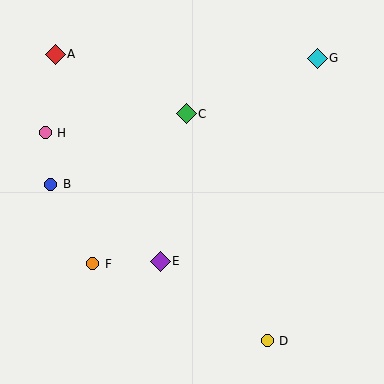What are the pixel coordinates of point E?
Point E is at (160, 261).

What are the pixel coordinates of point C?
Point C is at (186, 114).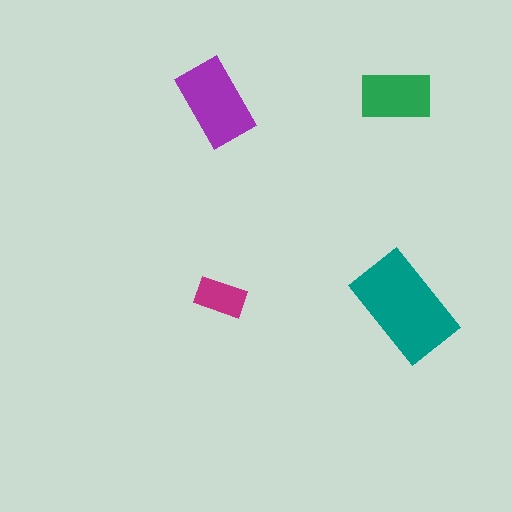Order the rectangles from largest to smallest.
the teal one, the purple one, the green one, the magenta one.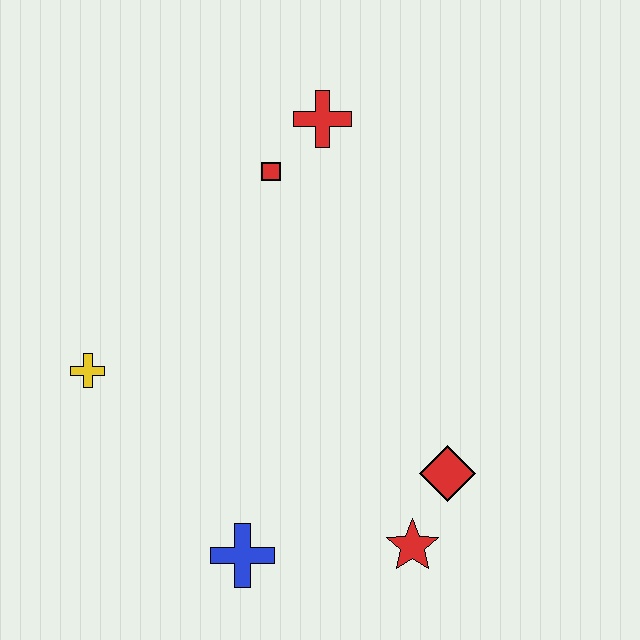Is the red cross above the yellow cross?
Yes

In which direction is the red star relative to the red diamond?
The red star is below the red diamond.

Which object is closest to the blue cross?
The red star is closest to the blue cross.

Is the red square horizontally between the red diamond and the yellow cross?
Yes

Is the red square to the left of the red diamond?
Yes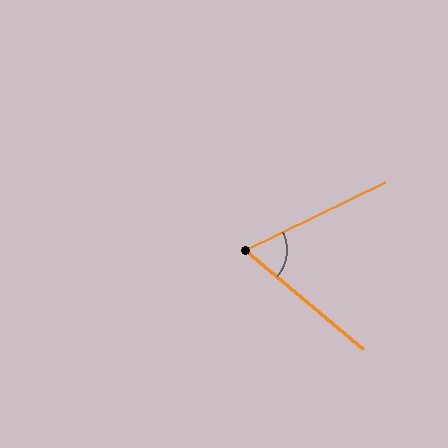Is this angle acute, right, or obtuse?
It is acute.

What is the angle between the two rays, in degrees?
Approximately 66 degrees.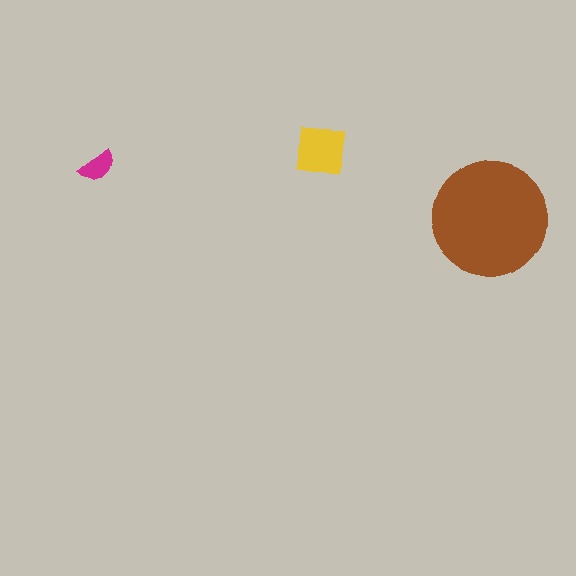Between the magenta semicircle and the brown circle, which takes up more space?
The brown circle.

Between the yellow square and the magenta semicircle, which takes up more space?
The yellow square.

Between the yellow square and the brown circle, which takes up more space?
The brown circle.